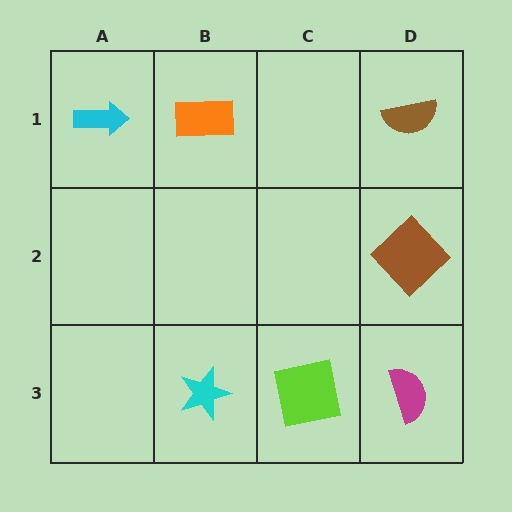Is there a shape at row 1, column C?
No, that cell is empty.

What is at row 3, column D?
A magenta semicircle.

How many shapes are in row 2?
1 shape.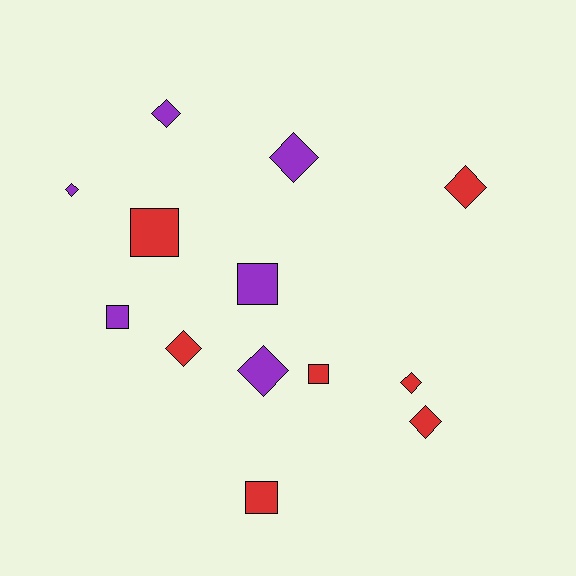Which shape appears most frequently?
Diamond, with 8 objects.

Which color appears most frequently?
Red, with 7 objects.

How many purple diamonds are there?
There are 4 purple diamonds.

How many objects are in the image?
There are 13 objects.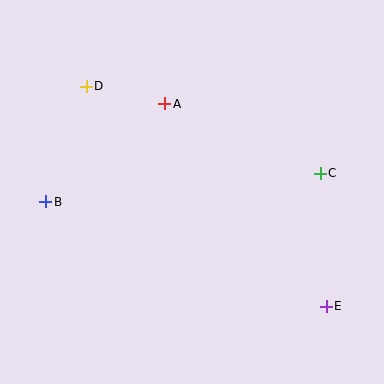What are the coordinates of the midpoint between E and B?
The midpoint between E and B is at (186, 254).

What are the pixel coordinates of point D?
Point D is at (86, 86).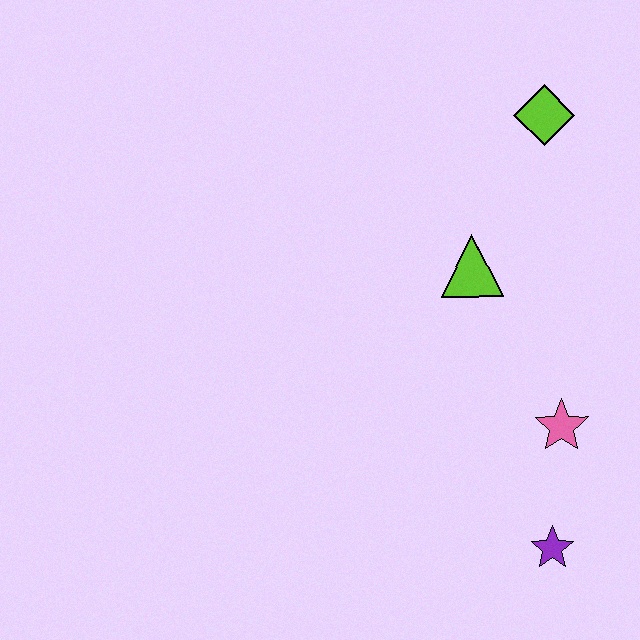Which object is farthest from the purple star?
The lime diamond is farthest from the purple star.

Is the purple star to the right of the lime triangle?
Yes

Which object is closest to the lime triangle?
The lime diamond is closest to the lime triangle.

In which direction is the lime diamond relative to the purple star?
The lime diamond is above the purple star.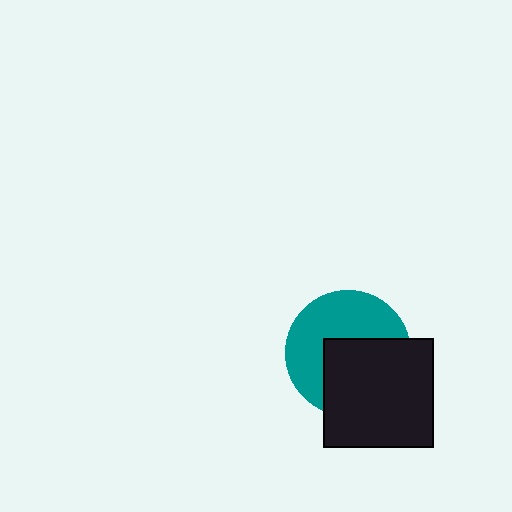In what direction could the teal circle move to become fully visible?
The teal circle could move toward the upper-left. That would shift it out from behind the black square entirely.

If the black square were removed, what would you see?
You would see the complete teal circle.